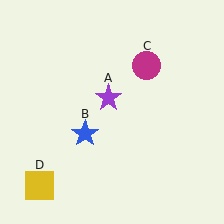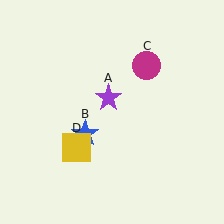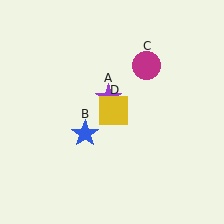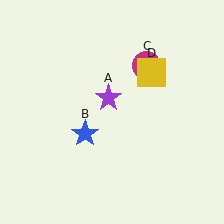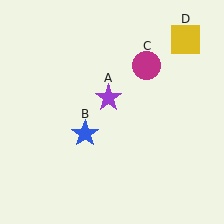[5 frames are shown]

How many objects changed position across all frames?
1 object changed position: yellow square (object D).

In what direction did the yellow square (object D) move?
The yellow square (object D) moved up and to the right.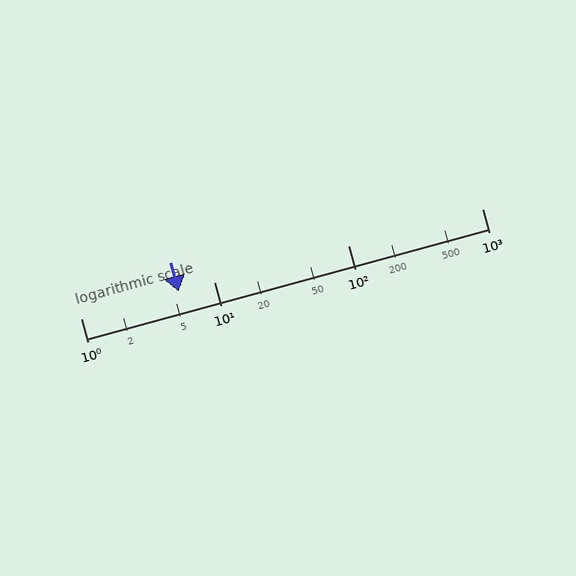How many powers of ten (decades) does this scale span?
The scale spans 3 decades, from 1 to 1000.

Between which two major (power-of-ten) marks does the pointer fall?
The pointer is between 1 and 10.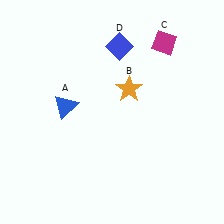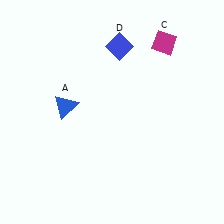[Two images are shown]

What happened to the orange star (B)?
The orange star (B) was removed in Image 2. It was in the top-right area of Image 1.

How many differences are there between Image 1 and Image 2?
There is 1 difference between the two images.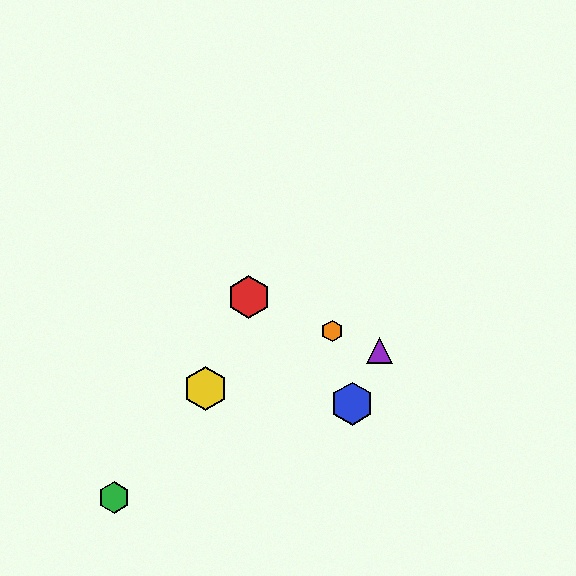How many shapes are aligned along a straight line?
3 shapes (the red hexagon, the purple triangle, the orange hexagon) are aligned along a straight line.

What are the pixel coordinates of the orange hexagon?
The orange hexagon is at (332, 331).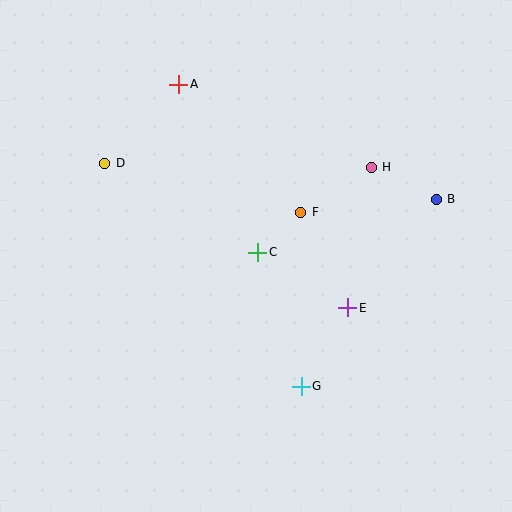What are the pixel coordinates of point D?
Point D is at (105, 163).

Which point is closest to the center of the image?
Point C at (258, 252) is closest to the center.